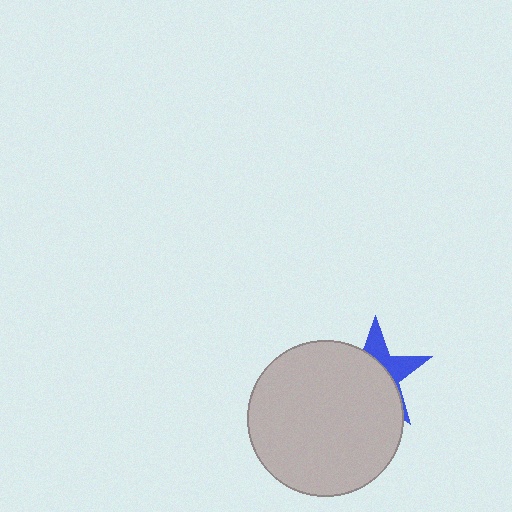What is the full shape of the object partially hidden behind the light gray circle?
The partially hidden object is a blue star.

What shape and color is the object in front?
The object in front is a light gray circle.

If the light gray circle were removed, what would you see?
You would see the complete blue star.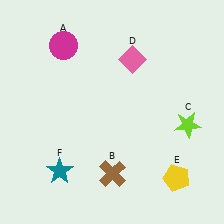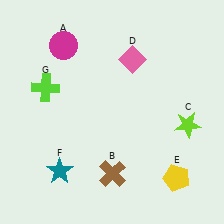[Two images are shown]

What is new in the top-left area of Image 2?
A lime cross (G) was added in the top-left area of Image 2.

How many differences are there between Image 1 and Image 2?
There is 1 difference between the two images.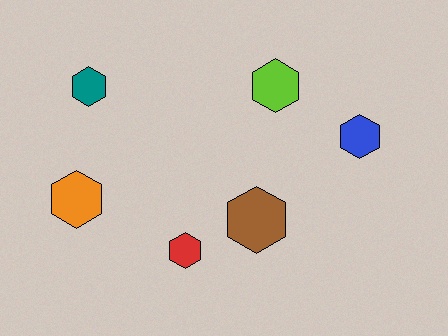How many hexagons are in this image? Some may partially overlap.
There are 6 hexagons.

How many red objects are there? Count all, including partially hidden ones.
There is 1 red object.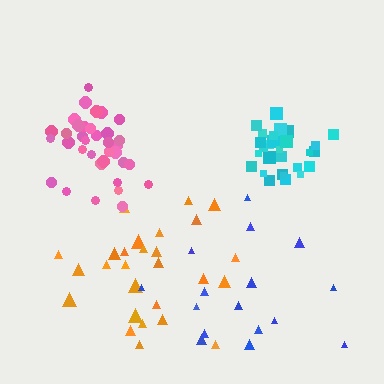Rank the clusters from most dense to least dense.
cyan, pink, orange, blue.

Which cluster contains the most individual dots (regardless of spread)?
Pink (35).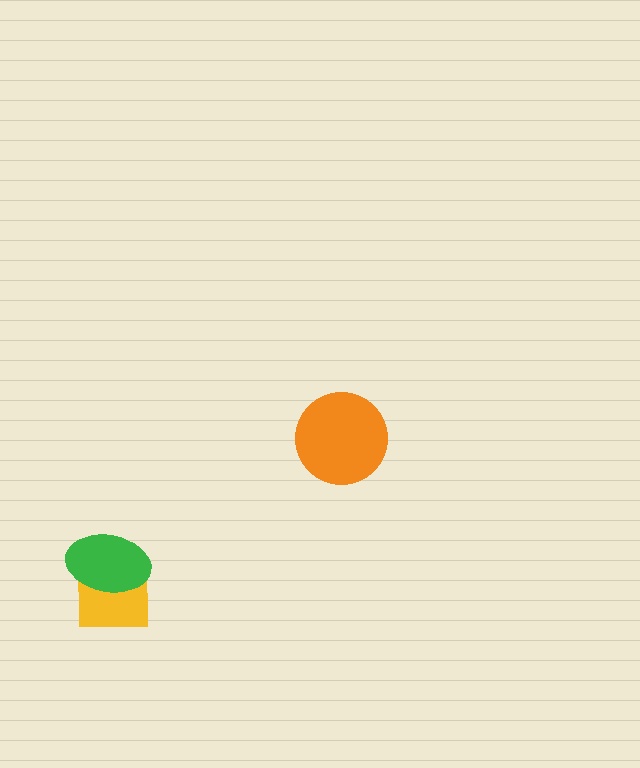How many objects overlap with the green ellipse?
1 object overlaps with the green ellipse.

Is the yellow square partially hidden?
Yes, it is partially covered by another shape.